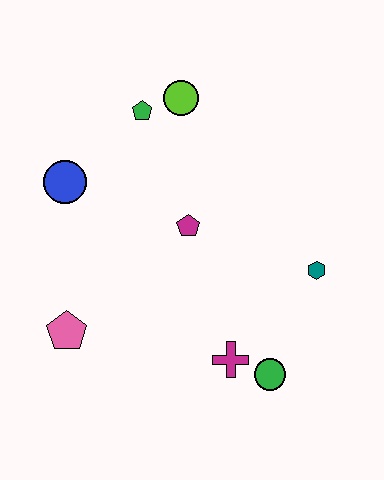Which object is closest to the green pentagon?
The lime circle is closest to the green pentagon.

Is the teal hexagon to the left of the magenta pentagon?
No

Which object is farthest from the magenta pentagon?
The green circle is farthest from the magenta pentagon.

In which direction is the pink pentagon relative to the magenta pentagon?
The pink pentagon is to the left of the magenta pentagon.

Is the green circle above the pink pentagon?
No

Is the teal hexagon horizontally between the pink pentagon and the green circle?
No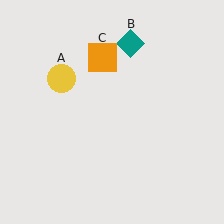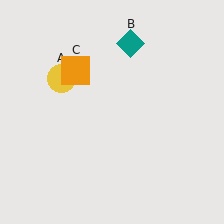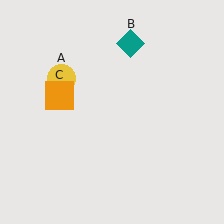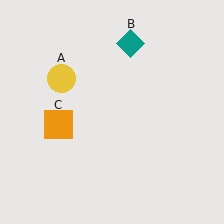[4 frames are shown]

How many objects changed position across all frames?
1 object changed position: orange square (object C).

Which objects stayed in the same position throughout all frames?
Yellow circle (object A) and teal diamond (object B) remained stationary.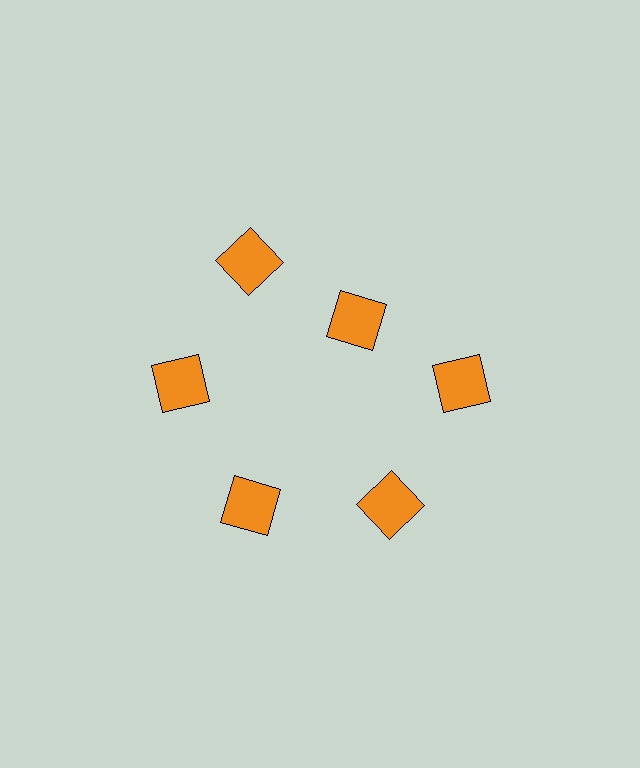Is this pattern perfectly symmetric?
No. The 6 orange squares are arranged in a ring, but one element near the 1 o'clock position is pulled inward toward the center, breaking the 6-fold rotational symmetry.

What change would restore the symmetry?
The symmetry would be restored by moving it outward, back onto the ring so that all 6 squares sit at equal angles and equal distance from the center.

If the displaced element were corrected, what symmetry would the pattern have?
It would have 6-fold rotational symmetry — the pattern would map onto itself every 60 degrees.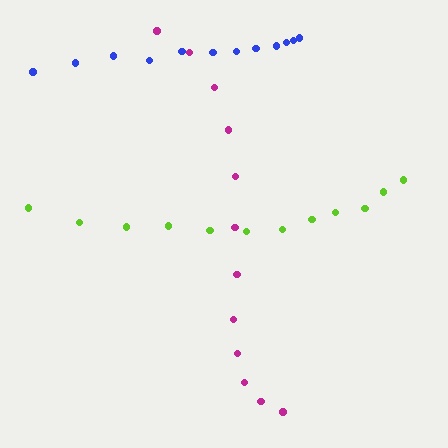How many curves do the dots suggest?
There are 3 distinct paths.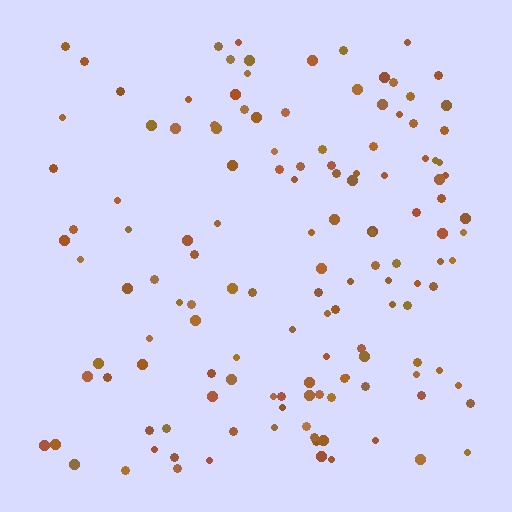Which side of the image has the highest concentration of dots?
The right.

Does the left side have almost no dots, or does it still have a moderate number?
Still a moderate number, just noticeably fewer than the right.